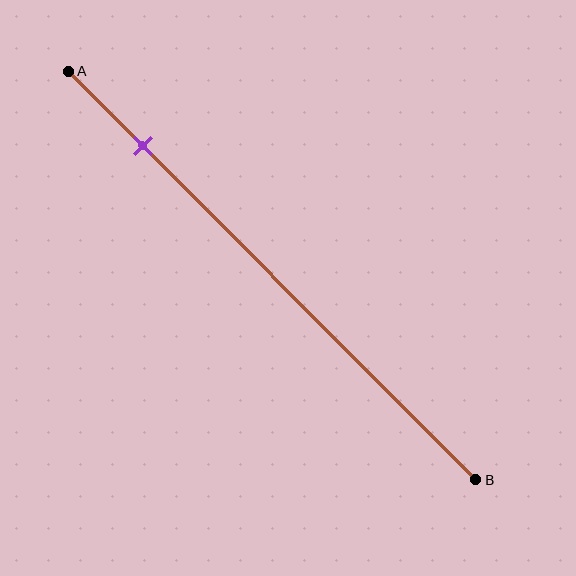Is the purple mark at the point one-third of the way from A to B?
No, the mark is at about 20% from A, not at the 33% one-third point.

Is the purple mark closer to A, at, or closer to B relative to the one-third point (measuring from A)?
The purple mark is closer to point A than the one-third point of segment AB.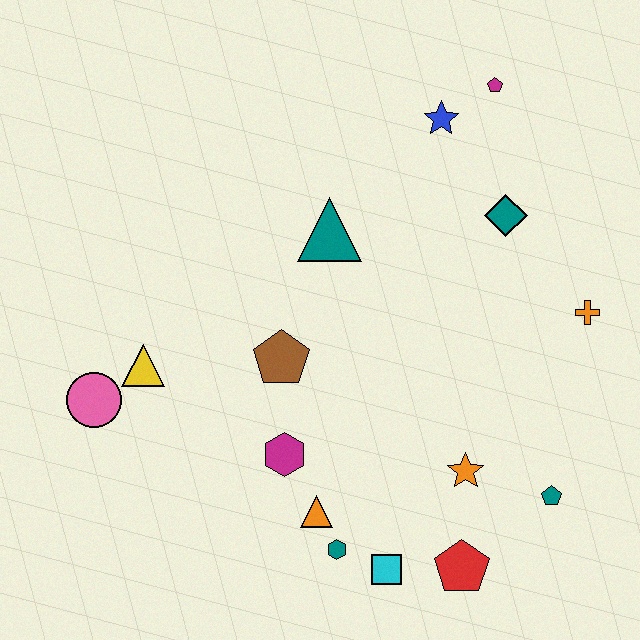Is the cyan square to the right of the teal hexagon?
Yes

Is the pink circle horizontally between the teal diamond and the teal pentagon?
No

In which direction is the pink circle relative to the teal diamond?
The pink circle is to the left of the teal diamond.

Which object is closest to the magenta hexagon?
The orange triangle is closest to the magenta hexagon.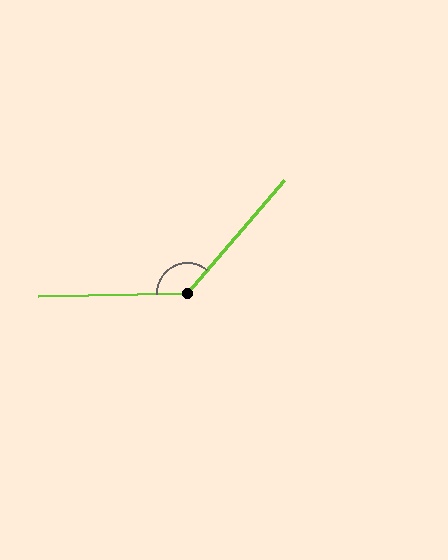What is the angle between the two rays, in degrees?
Approximately 131 degrees.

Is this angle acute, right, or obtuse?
It is obtuse.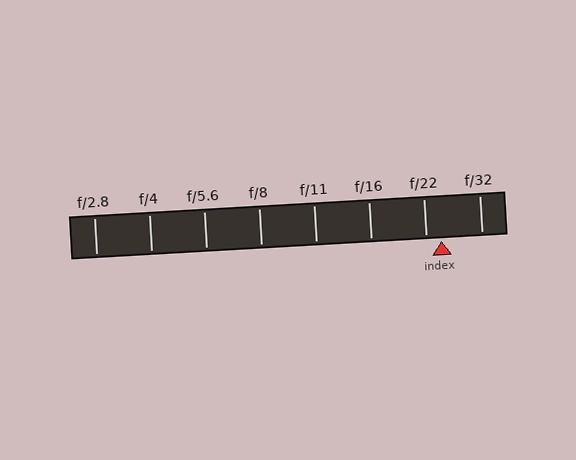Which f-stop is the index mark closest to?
The index mark is closest to f/22.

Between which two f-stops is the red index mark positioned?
The index mark is between f/22 and f/32.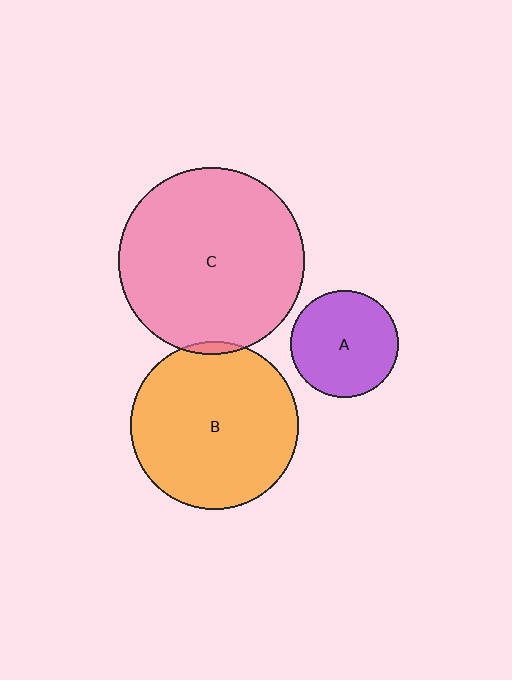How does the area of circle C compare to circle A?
Approximately 3.0 times.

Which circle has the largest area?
Circle C (pink).